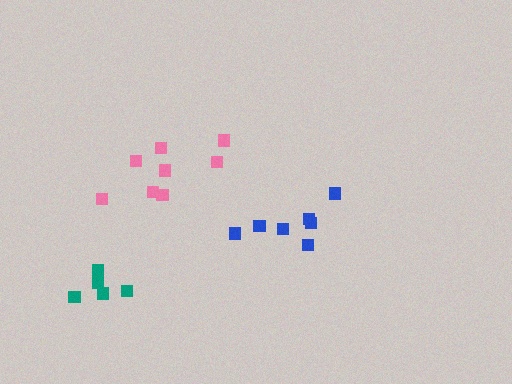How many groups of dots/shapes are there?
There are 3 groups.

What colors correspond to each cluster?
The clusters are colored: blue, pink, teal.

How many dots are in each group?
Group 1: 7 dots, Group 2: 8 dots, Group 3: 5 dots (20 total).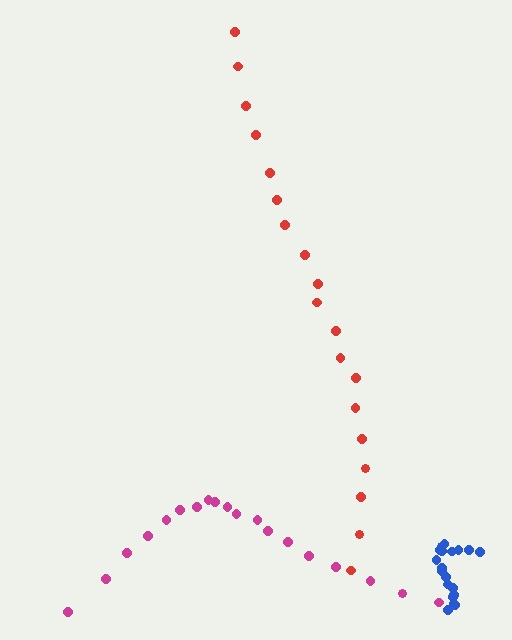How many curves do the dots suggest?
There are 3 distinct paths.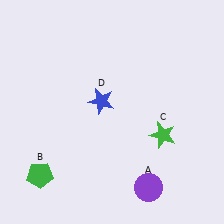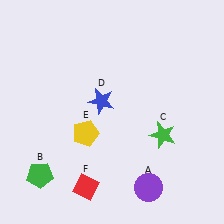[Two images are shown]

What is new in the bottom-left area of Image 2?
A yellow pentagon (E) was added in the bottom-left area of Image 2.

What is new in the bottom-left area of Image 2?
A red diamond (F) was added in the bottom-left area of Image 2.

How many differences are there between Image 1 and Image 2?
There are 2 differences between the two images.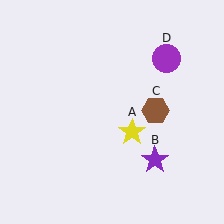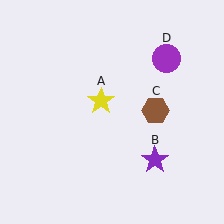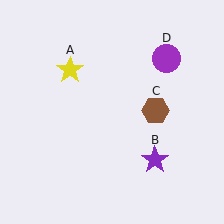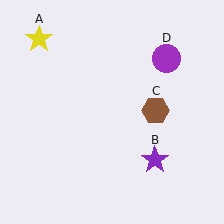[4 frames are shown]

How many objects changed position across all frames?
1 object changed position: yellow star (object A).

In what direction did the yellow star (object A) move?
The yellow star (object A) moved up and to the left.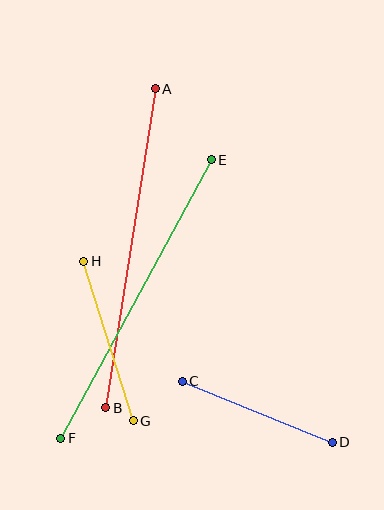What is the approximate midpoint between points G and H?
The midpoint is at approximately (108, 341) pixels.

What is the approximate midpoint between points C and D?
The midpoint is at approximately (257, 412) pixels.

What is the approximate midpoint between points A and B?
The midpoint is at approximately (131, 248) pixels.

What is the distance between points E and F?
The distance is approximately 317 pixels.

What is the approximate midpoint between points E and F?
The midpoint is at approximately (136, 299) pixels.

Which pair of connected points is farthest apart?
Points A and B are farthest apart.